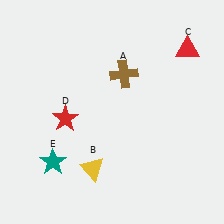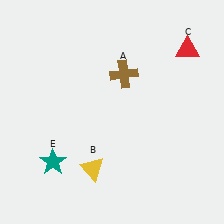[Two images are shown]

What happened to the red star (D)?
The red star (D) was removed in Image 2. It was in the bottom-left area of Image 1.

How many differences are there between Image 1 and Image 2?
There is 1 difference between the two images.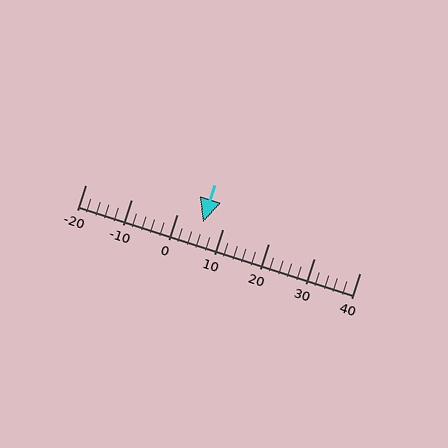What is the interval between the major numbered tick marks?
The major tick marks are spaced 10 units apart.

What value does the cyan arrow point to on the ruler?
The cyan arrow points to approximately 6.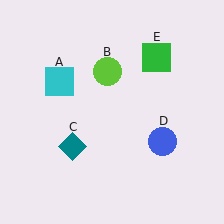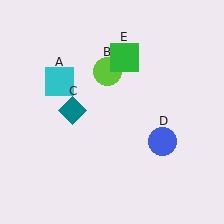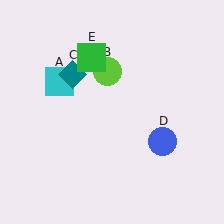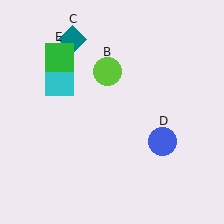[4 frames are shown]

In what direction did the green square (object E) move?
The green square (object E) moved left.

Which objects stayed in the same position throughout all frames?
Cyan square (object A) and lime circle (object B) and blue circle (object D) remained stationary.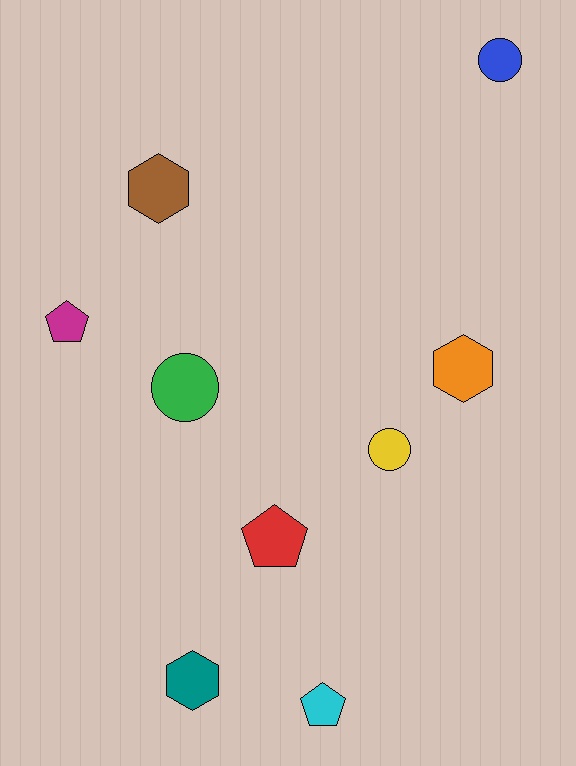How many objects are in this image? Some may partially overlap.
There are 9 objects.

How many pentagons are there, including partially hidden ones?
There are 3 pentagons.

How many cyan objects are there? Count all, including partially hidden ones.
There is 1 cyan object.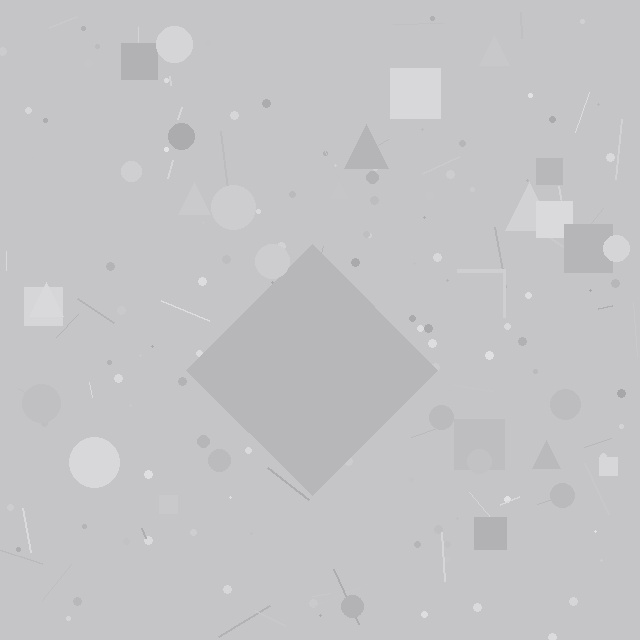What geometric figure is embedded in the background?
A diamond is embedded in the background.